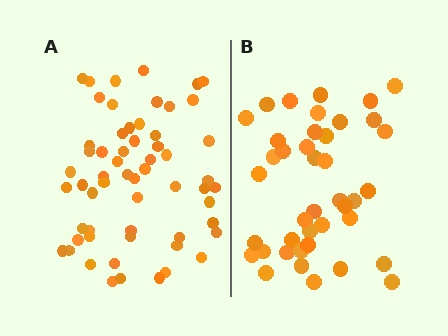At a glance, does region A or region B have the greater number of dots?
Region A (the left region) has more dots.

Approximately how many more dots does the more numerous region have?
Region A has approximately 20 more dots than region B.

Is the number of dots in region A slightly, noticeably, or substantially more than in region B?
Region A has noticeably more, but not dramatically so. The ratio is roughly 1.4 to 1.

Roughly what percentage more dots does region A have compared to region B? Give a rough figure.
About 45% more.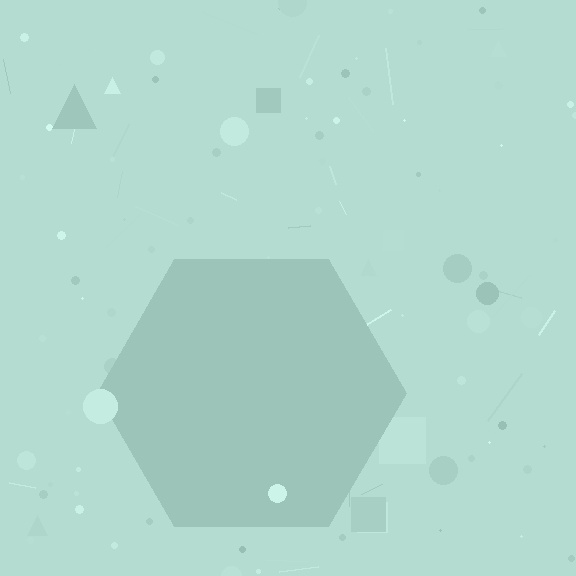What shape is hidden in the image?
A hexagon is hidden in the image.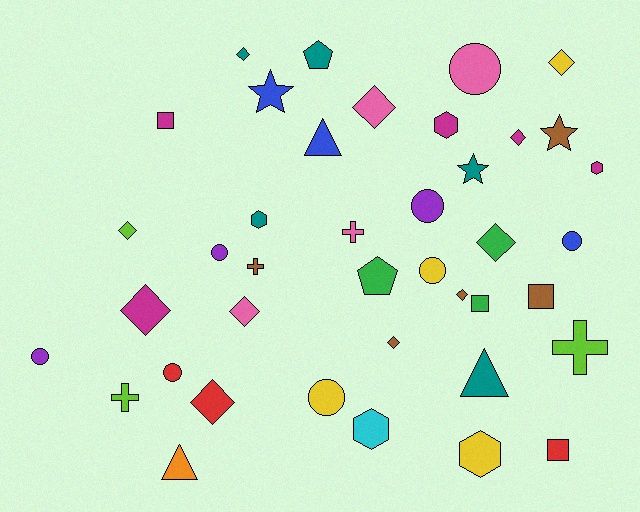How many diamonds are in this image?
There are 11 diamonds.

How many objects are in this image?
There are 40 objects.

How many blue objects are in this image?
There are 3 blue objects.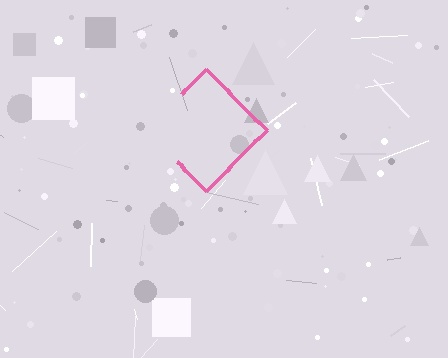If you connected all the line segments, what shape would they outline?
They would outline a diamond.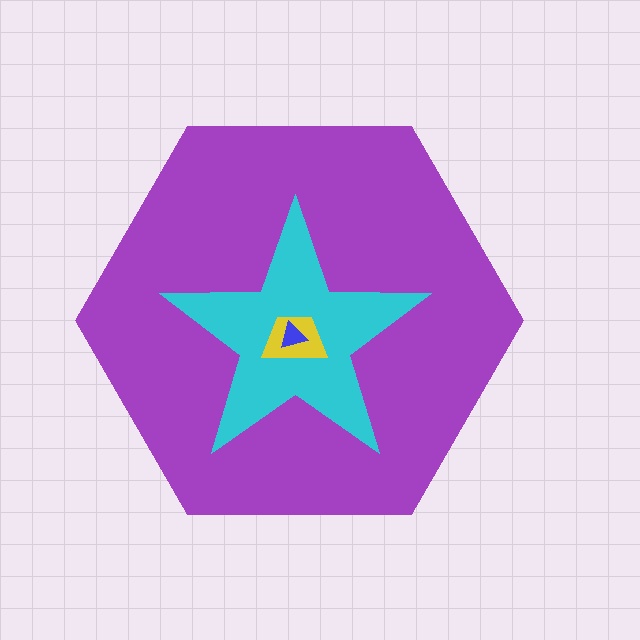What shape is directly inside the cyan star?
The yellow trapezoid.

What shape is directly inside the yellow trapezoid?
The blue triangle.